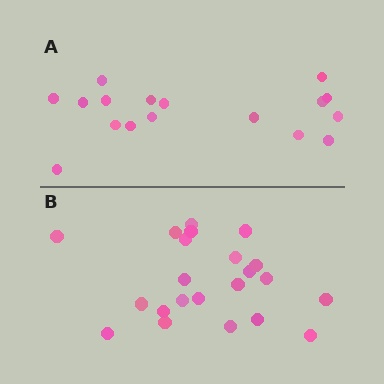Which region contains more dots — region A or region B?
Region B (the bottom region) has more dots.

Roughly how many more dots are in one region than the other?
Region B has about 5 more dots than region A.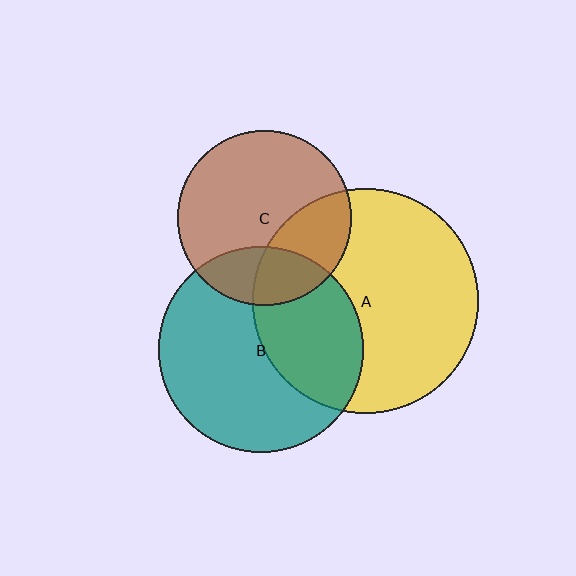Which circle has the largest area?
Circle A (yellow).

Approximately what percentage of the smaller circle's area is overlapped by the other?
Approximately 25%.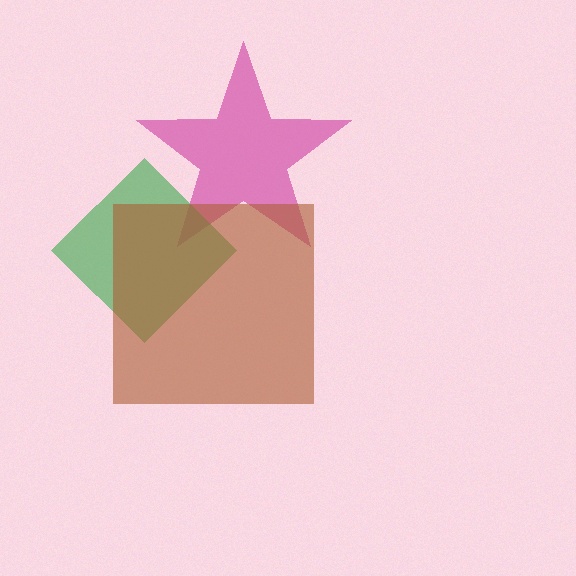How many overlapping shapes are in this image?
There are 3 overlapping shapes in the image.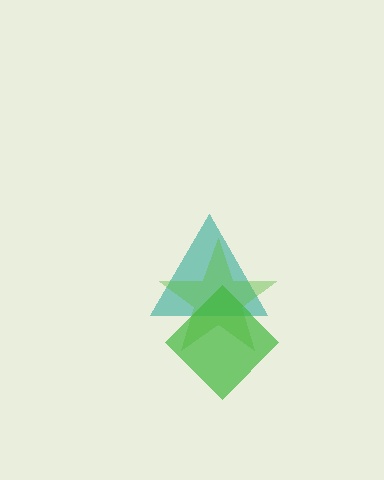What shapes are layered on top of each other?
The layered shapes are: a teal triangle, a lime star, a green diamond.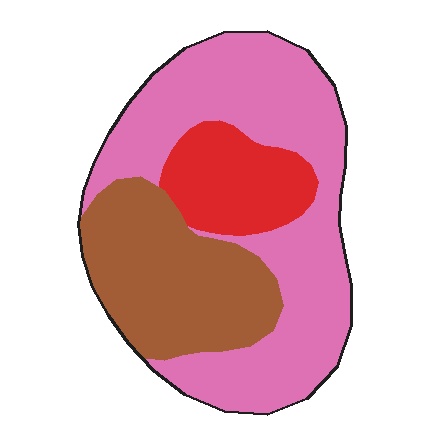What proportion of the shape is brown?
Brown takes up about one third (1/3) of the shape.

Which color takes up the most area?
Pink, at roughly 55%.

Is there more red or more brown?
Brown.